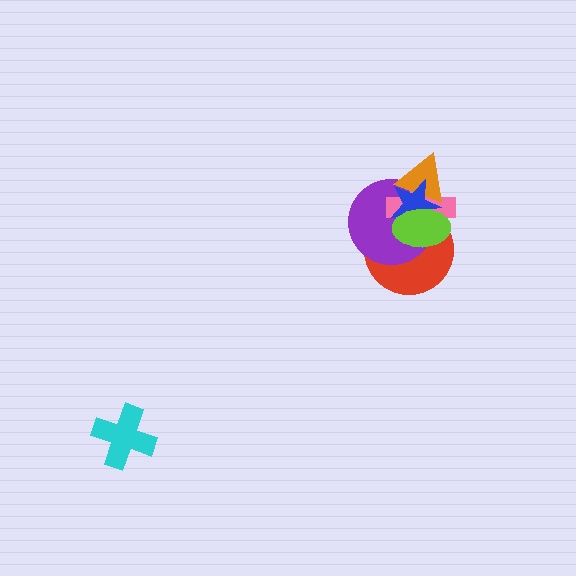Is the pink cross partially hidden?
Yes, it is partially covered by another shape.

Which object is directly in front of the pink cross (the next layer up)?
The orange triangle is directly in front of the pink cross.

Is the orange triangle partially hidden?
Yes, it is partially covered by another shape.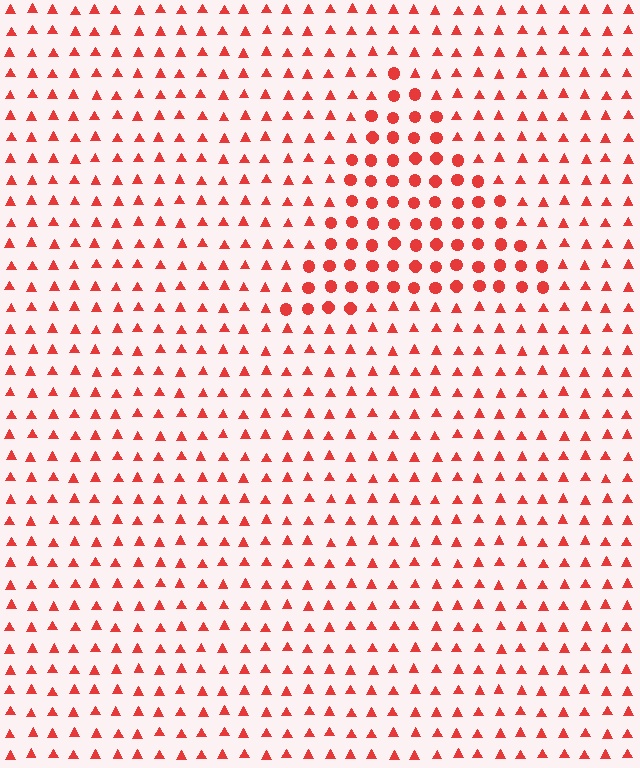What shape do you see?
I see a triangle.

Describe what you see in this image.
The image is filled with small red elements arranged in a uniform grid. A triangle-shaped region contains circles, while the surrounding area contains triangles. The boundary is defined purely by the change in element shape.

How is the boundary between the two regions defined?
The boundary is defined by a change in element shape: circles inside vs. triangles outside. All elements share the same color and spacing.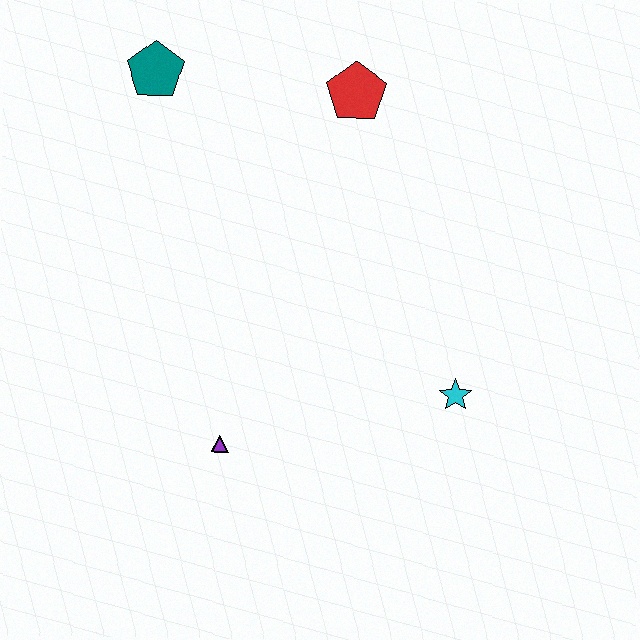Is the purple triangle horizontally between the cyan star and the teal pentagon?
Yes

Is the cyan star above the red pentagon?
No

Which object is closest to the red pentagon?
The teal pentagon is closest to the red pentagon.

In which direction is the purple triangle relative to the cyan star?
The purple triangle is to the left of the cyan star.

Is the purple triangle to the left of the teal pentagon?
No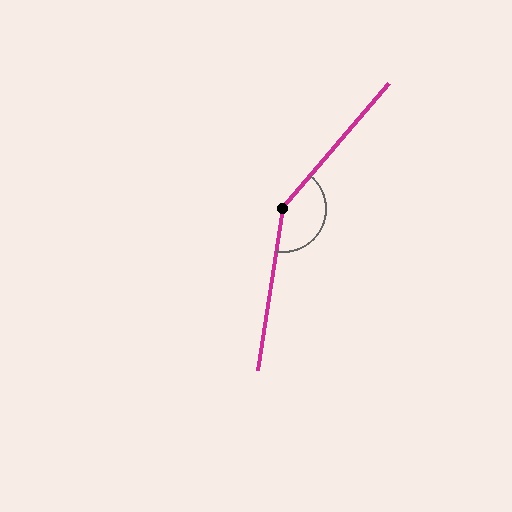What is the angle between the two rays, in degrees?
Approximately 148 degrees.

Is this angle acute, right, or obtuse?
It is obtuse.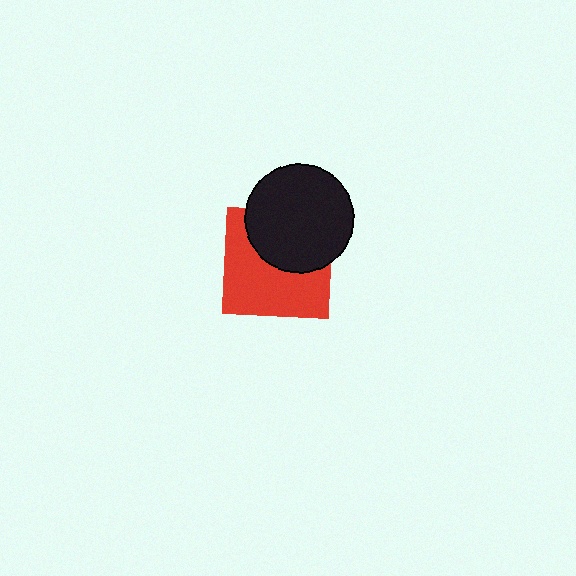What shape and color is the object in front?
The object in front is a black circle.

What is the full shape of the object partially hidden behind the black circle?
The partially hidden object is a red square.